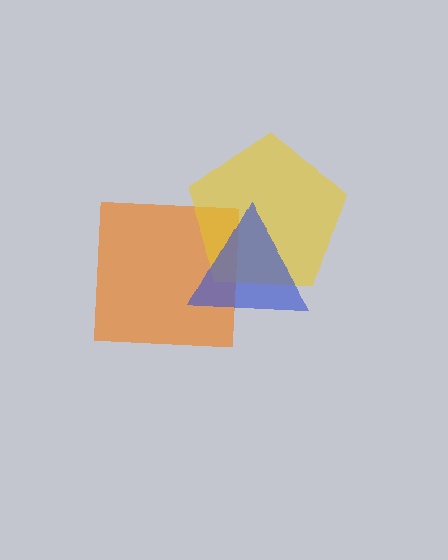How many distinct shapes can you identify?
There are 3 distinct shapes: an orange square, a yellow pentagon, a blue triangle.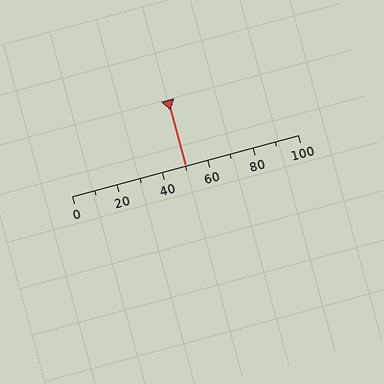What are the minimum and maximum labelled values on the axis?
The axis runs from 0 to 100.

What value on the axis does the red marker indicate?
The marker indicates approximately 50.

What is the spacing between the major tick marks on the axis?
The major ticks are spaced 20 apart.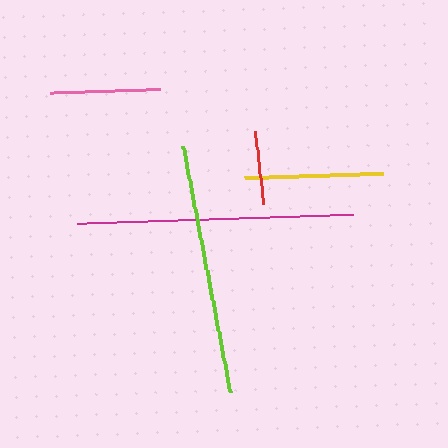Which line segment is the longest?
The magenta line is the longest at approximately 276 pixels.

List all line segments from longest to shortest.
From longest to shortest: magenta, lime, yellow, pink, red.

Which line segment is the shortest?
The red line is the shortest at approximately 73 pixels.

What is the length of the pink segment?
The pink segment is approximately 110 pixels long.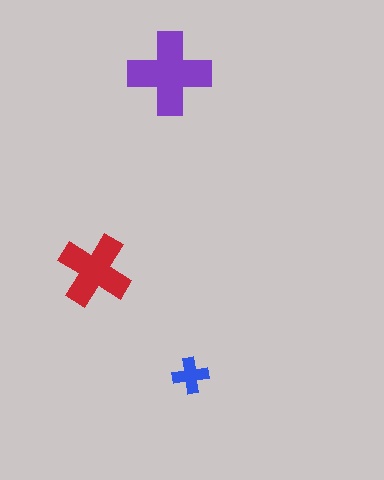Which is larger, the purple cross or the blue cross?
The purple one.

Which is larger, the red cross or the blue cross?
The red one.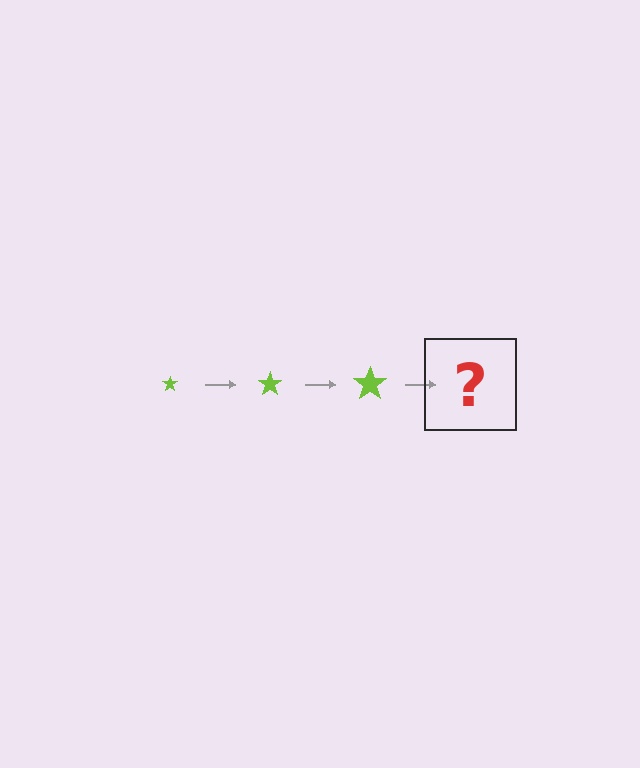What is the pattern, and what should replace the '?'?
The pattern is that the star gets progressively larger each step. The '?' should be a lime star, larger than the previous one.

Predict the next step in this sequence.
The next step is a lime star, larger than the previous one.